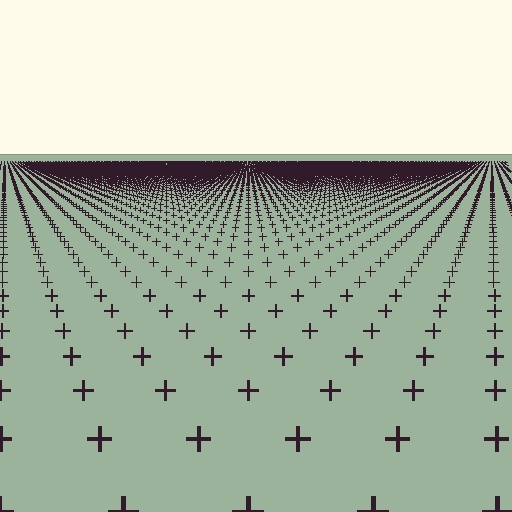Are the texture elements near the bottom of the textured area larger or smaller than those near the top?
Larger. Near the bottom, elements are closer to the viewer and appear at a bigger on-screen size.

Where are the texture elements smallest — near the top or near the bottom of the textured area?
Near the top.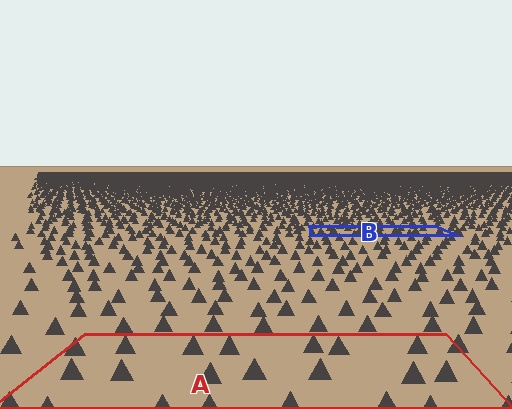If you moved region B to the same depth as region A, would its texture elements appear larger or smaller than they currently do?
They would appear larger. At a closer depth, the same texture elements are projected at a bigger on-screen size.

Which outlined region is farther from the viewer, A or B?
Region B is farther from the viewer — the texture elements inside it appear smaller and more densely packed.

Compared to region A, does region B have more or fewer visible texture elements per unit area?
Region B has more texture elements per unit area — they are packed more densely because it is farther away.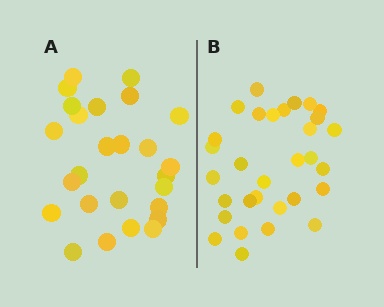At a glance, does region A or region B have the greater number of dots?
Region B (the right region) has more dots.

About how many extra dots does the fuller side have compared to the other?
Region B has about 5 more dots than region A.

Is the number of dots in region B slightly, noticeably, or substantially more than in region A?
Region B has only slightly more — the two regions are fairly close. The ratio is roughly 1.2 to 1.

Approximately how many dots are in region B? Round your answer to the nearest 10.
About 30 dots. (The exact count is 31, which rounds to 30.)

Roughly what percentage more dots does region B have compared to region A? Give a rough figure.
About 20% more.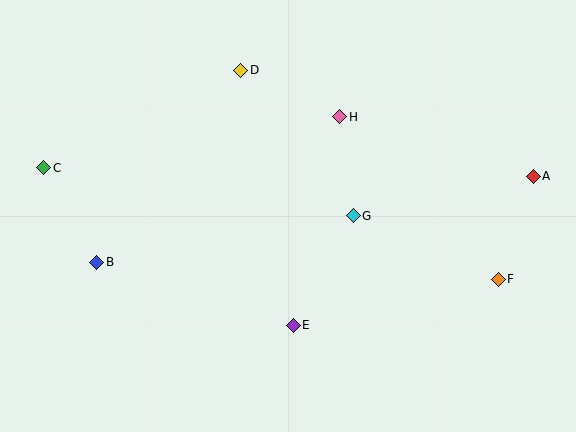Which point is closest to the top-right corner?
Point A is closest to the top-right corner.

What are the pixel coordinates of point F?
Point F is at (498, 279).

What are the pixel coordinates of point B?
Point B is at (97, 262).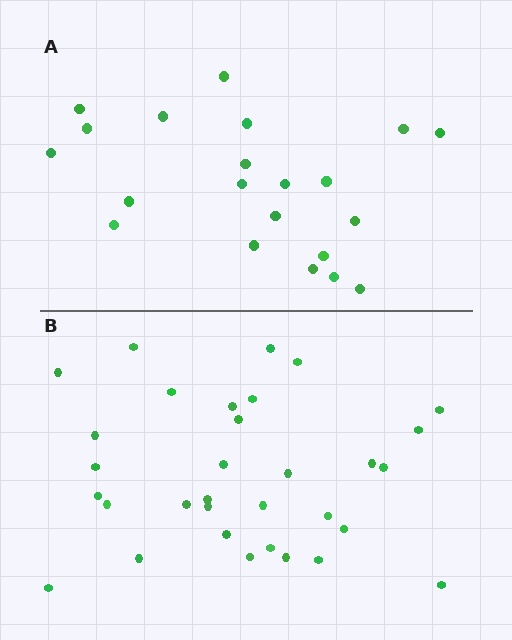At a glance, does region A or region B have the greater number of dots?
Region B (the bottom region) has more dots.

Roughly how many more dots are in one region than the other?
Region B has roughly 12 or so more dots than region A.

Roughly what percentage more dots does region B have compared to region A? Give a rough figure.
About 50% more.